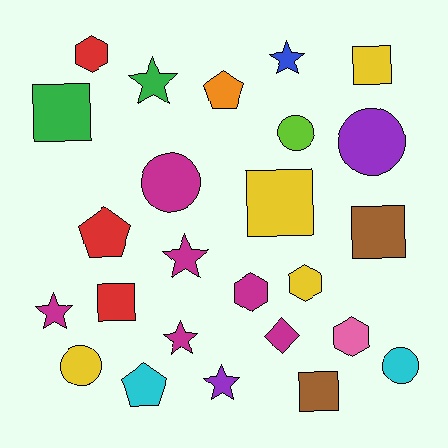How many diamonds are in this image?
There is 1 diamond.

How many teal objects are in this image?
There are no teal objects.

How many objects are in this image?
There are 25 objects.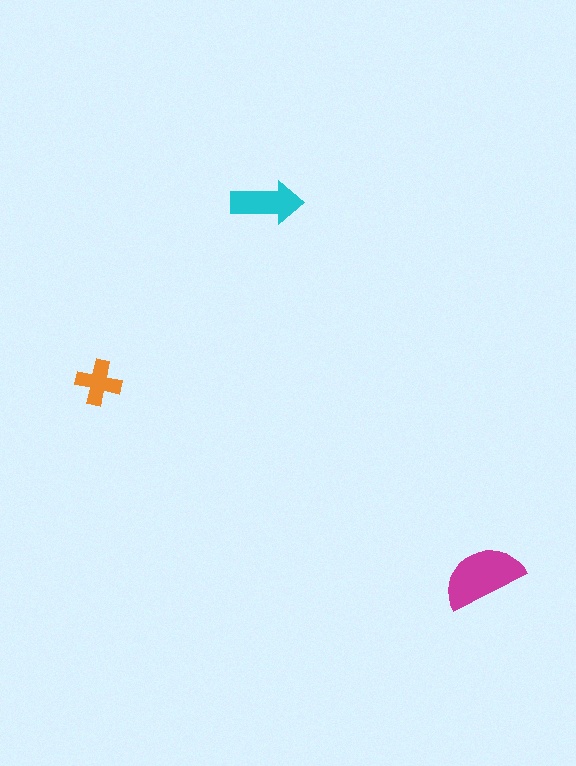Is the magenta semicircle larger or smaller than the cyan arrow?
Larger.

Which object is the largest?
The magenta semicircle.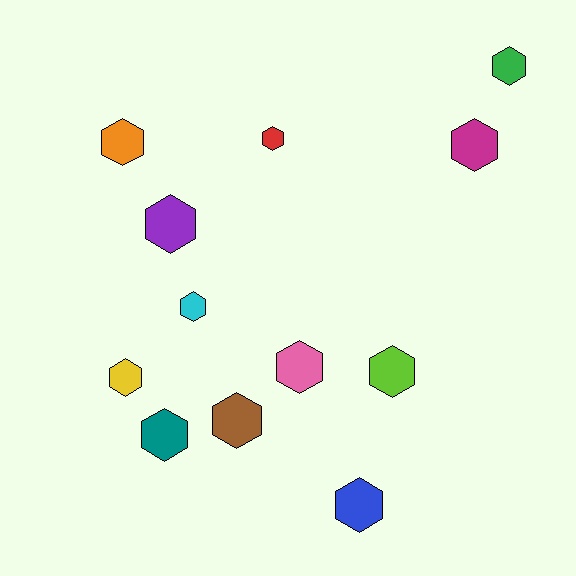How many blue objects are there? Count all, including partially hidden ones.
There is 1 blue object.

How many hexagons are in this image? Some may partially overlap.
There are 12 hexagons.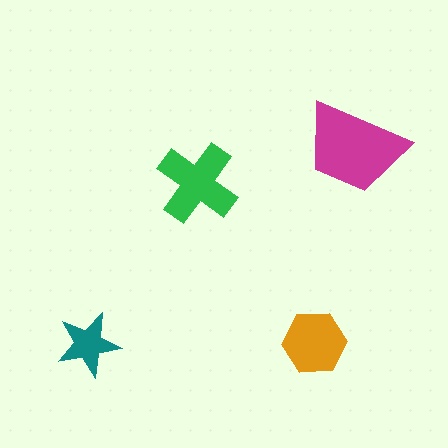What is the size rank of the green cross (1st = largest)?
2nd.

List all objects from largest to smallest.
The magenta trapezoid, the green cross, the orange hexagon, the teal star.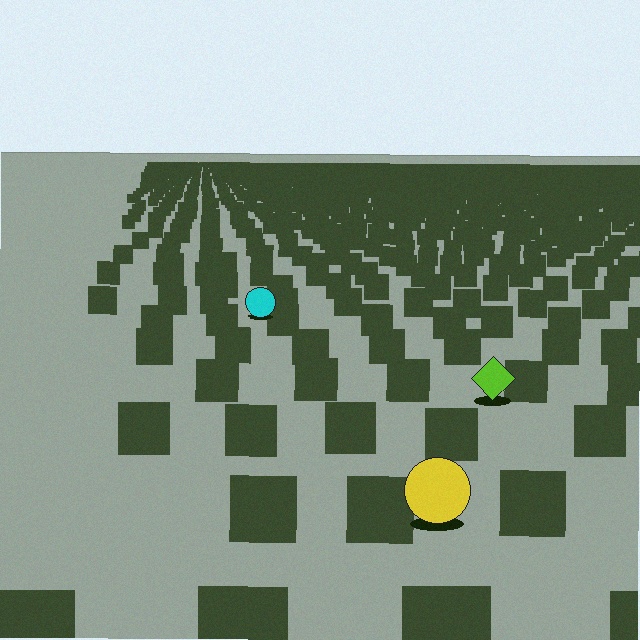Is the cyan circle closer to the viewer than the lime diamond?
No. The lime diamond is closer — you can tell from the texture gradient: the ground texture is coarser near it.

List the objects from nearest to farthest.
From nearest to farthest: the yellow circle, the lime diamond, the cyan circle.